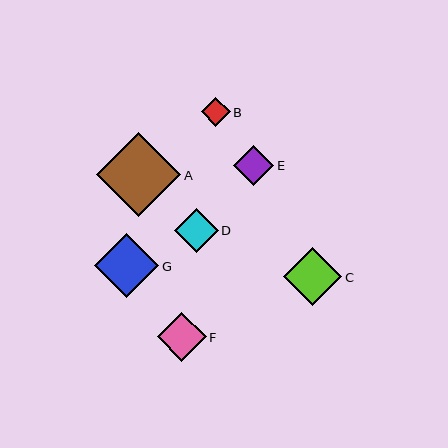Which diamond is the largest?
Diamond A is the largest with a size of approximately 84 pixels.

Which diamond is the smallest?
Diamond B is the smallest with a size of approximately 29 pixels.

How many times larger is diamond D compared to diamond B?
Diamond D is approximately 1.5 times the size of diamond B.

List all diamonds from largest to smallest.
From largest to smallest: A, G, C, F, D, E, B.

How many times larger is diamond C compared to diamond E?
Diamond C is approximately 1.4 times the size of diamond E.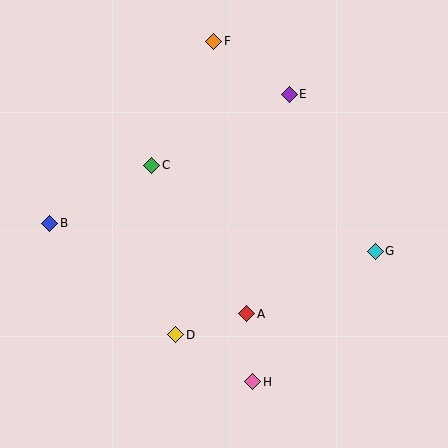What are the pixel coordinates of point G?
Point G is at (375, 251).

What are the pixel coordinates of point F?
Point F is at (214, 41).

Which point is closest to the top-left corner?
Point F is closest to the top-left corner.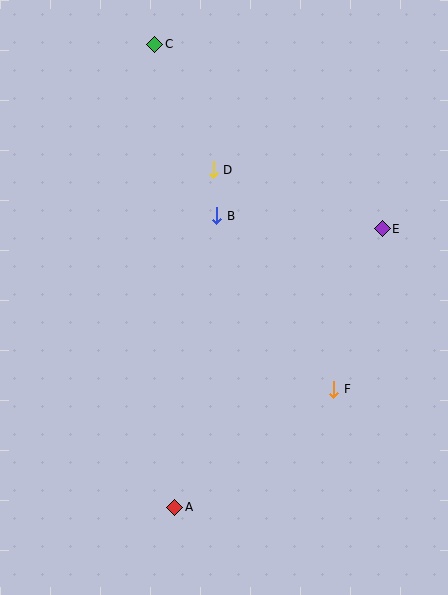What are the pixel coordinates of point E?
Point E is at (382, 229).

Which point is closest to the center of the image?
Point B at (217, 216) is closest to the center.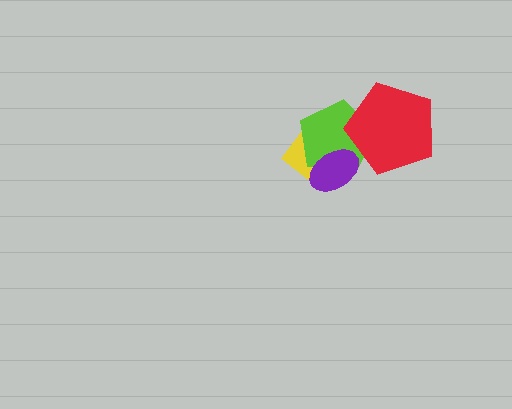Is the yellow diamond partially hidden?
Yes, it is partially covered by another shape.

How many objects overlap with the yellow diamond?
2 objects overlap with the yellow diamond.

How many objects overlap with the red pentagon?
1 object overlaps with the red pentagon.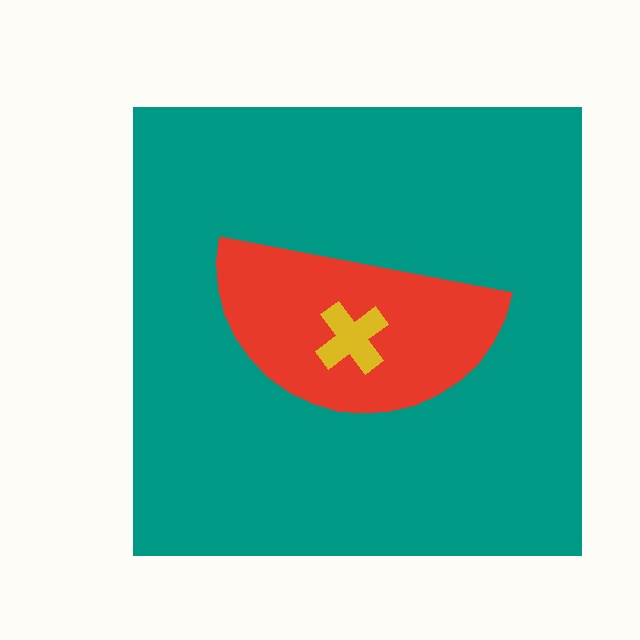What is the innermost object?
The yellow cross.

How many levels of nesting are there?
3.